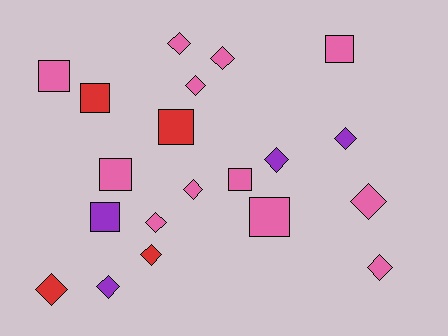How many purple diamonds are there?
There are 3 purple diamonds.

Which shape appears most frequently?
Diamond, with 12 objects.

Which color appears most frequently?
Pink, with 12 objects.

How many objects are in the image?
There are 20 objects.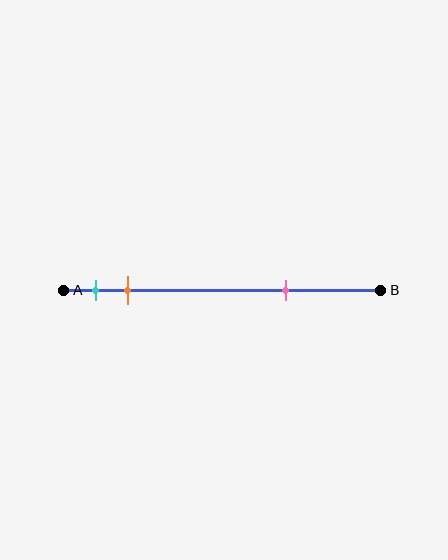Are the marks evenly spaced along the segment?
No, the marks are not evenly spaced.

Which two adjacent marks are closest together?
The cyan and orange marks are the closest adjacent pair.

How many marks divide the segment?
There are 3 marks dividing the segment.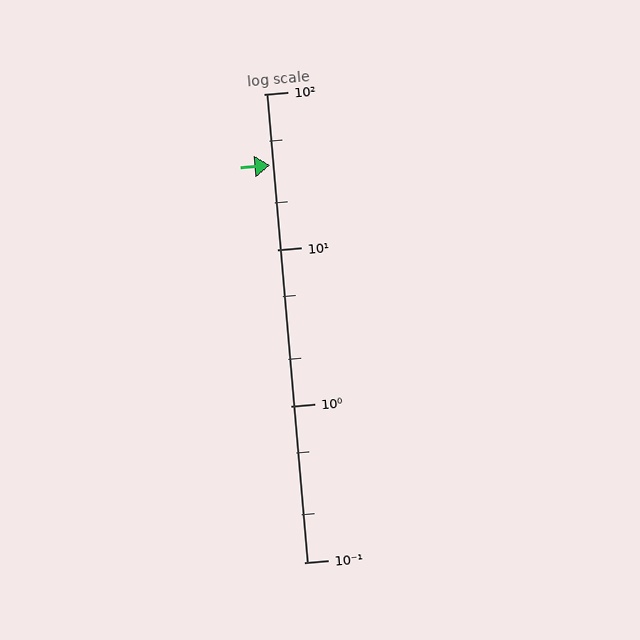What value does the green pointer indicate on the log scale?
The pointer indicates approximately 35.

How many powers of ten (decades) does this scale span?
The scale spans 3 decades, from 0.1 to 100.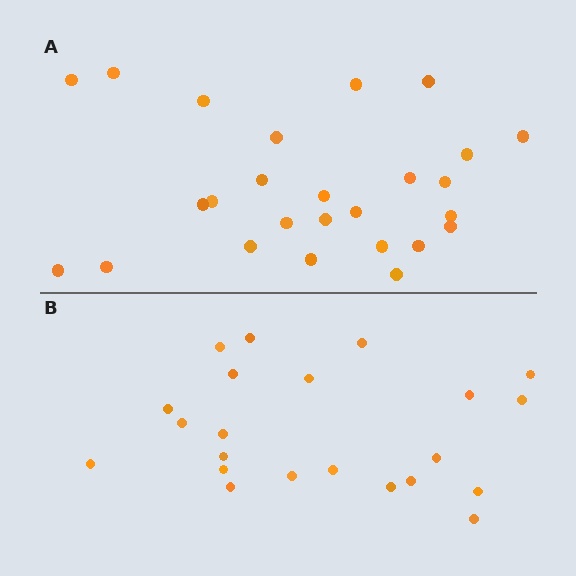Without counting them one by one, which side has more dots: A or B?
Region A (the top region) has more dots.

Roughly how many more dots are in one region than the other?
Region A has about 4 more dots than region B.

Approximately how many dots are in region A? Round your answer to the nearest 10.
About 30 dots. (The exact count is 26, which rounds to 30.)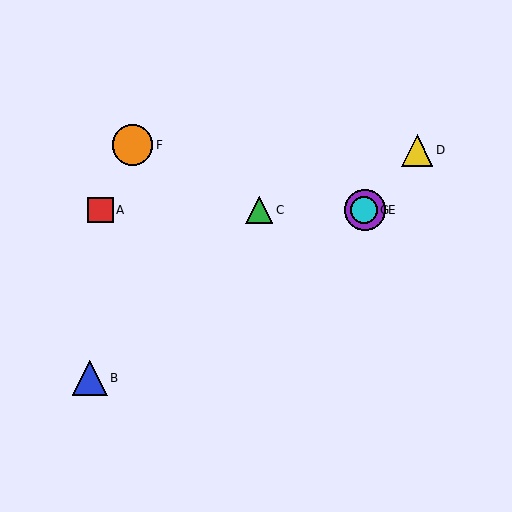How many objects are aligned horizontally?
4 objects (A, C, E, G) are aligned horizontally.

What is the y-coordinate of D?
Object D is at y≈150.